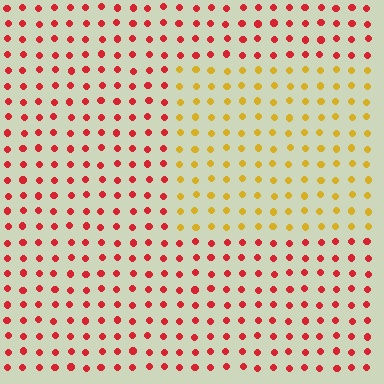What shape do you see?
I see a rectangle.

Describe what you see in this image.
The image is filled with small red elements in a uniform arrangement. A rectangle-shaped region is visible where the elements are tinted to a slightly different hue, forming a subtle color boundary.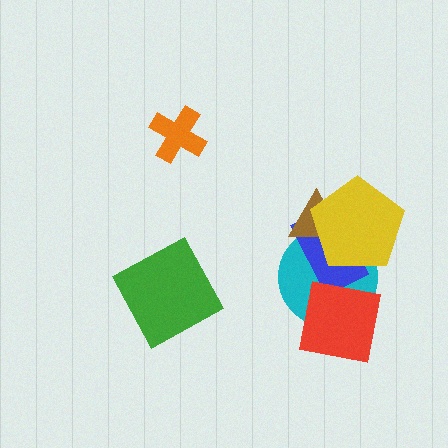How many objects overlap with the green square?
0 objects overlap with the green square.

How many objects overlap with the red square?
1 object overlaps with the red square.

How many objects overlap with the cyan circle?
4 objects overlap with the cyan circle.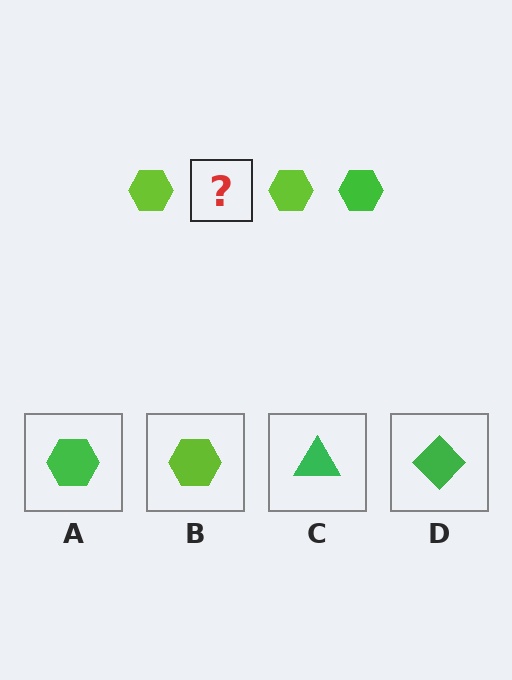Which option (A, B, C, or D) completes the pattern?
A.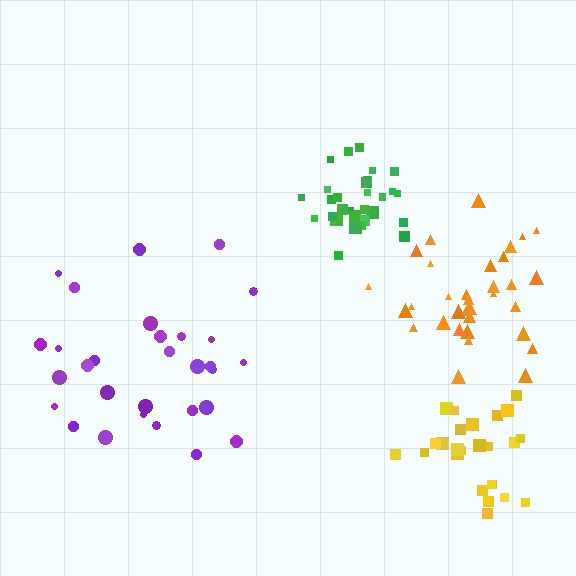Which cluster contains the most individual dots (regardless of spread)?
Orange (33).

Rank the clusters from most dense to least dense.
green, yellow, orange, purple.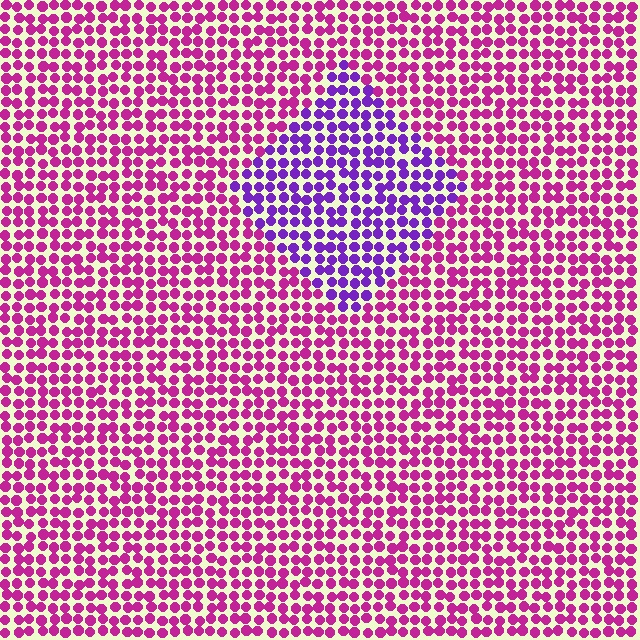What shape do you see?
I see a diamond.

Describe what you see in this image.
The image is filled with small magenta elements in a uniform arrangement. A diamond-shaped region is visible where the elements are tinted to a slightly different hue, forming a subtle color boundary.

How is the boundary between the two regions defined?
The boundary is defined purely by a slight shift in hue (about 45 degrees). Spacing, size, and orientation are identical on both sides.